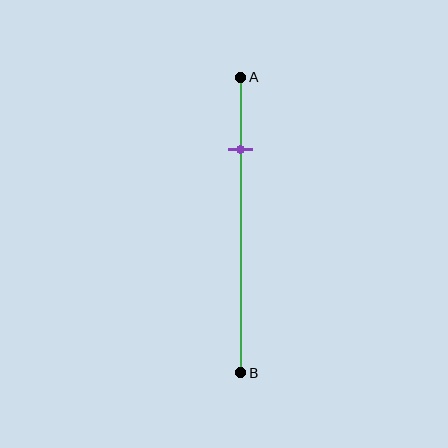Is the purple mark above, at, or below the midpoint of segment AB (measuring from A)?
The purple mark is above the midpoint of segment AB.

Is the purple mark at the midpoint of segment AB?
No, the mark is at about 25% from A, not at the 50% midpoint.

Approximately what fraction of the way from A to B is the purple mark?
The purple mark is approximately 25% of the way from A to B.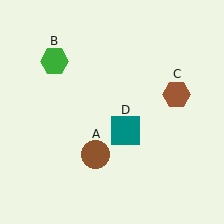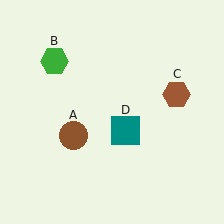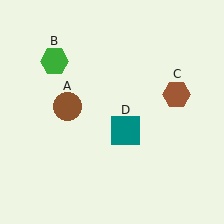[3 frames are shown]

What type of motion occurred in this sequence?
The brown circle (object A) rotated clockwise around the center of the scene.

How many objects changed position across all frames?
1 object changed position: brown circle (object A).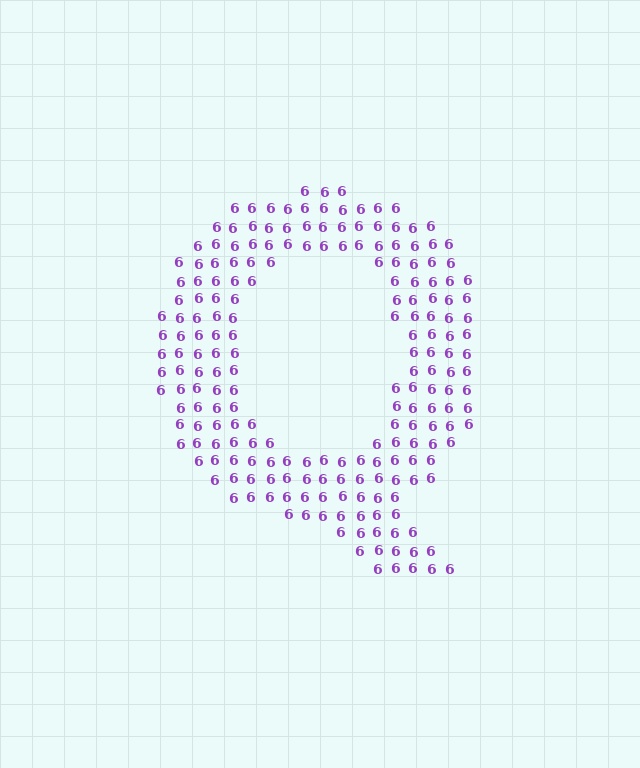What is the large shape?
The large shape is the letter Q.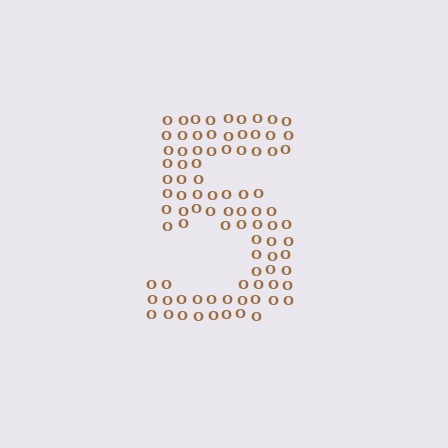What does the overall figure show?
The overall figure shows the digit 5.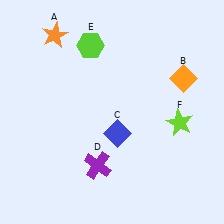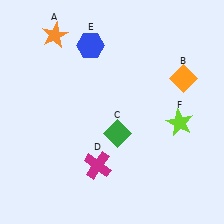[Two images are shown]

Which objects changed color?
C changed from blue to green. D changed from purple to magenta. E changed from lime to blue.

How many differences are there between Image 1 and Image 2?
There are 3 differences between the two images.